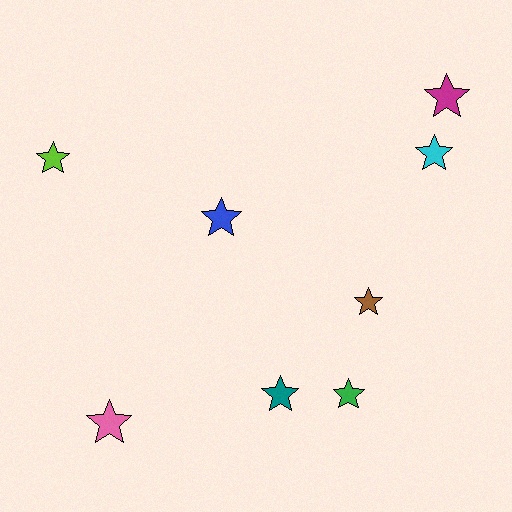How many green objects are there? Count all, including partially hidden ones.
There is 1 green object.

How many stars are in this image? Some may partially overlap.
There are 8 stars.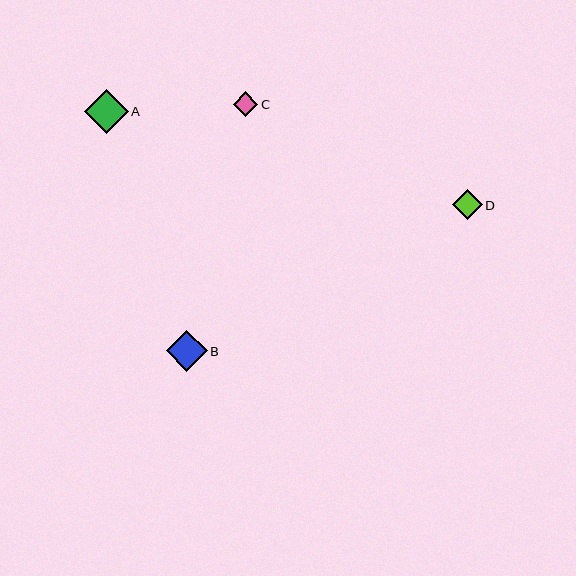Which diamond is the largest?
Diamond A is the largest with a size of approximately 43 pixels.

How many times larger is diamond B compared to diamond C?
Diamond B is approximately 1.7 times the size of diamond C.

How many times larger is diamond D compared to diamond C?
Diamond D is approximately 1.2 times the size of diamond C.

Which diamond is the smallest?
Diamond C is the smallest with a size of approximately 25 pixels.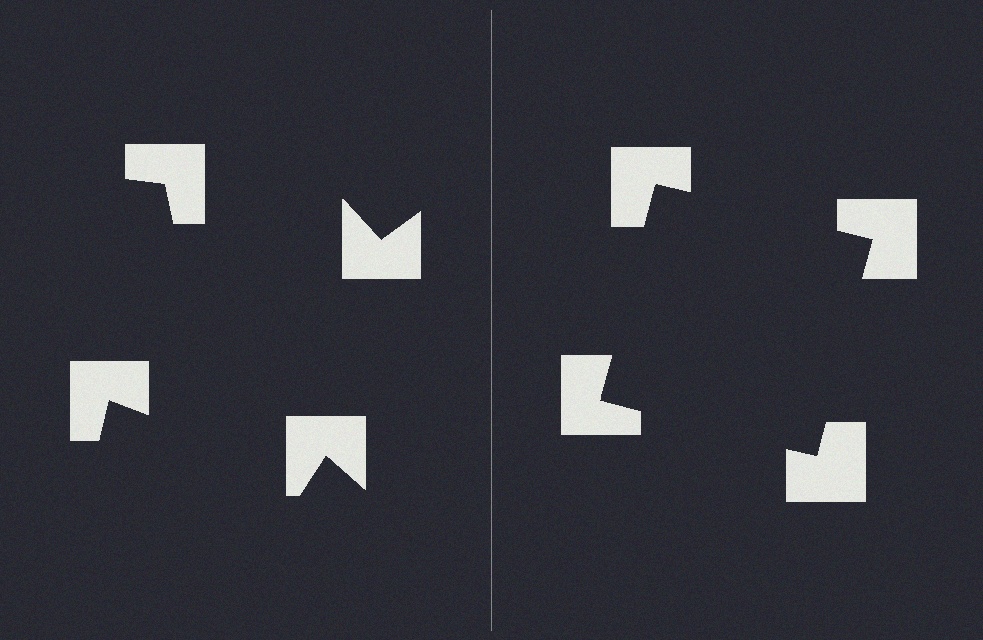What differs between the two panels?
The notched squares are positioned identically on both sides; only the wedge orientations differ. On the right they align to a square; on the left they are misaligned.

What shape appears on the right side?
An illusory square.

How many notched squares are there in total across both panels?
8 — 4 on each side.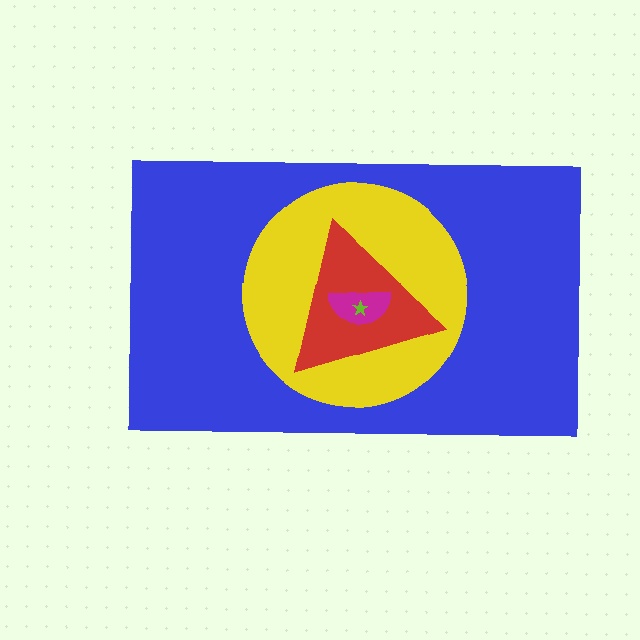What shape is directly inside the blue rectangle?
The yellow circle.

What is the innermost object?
The lime star.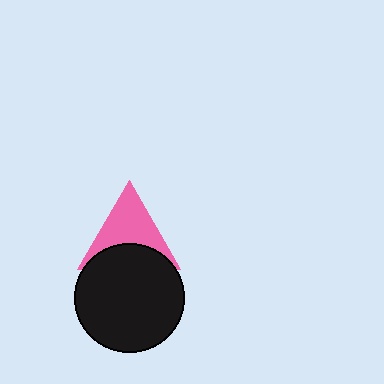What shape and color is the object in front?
The object in front is a black circle.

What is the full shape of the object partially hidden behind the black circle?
The partially hidden object is a pink triangle.